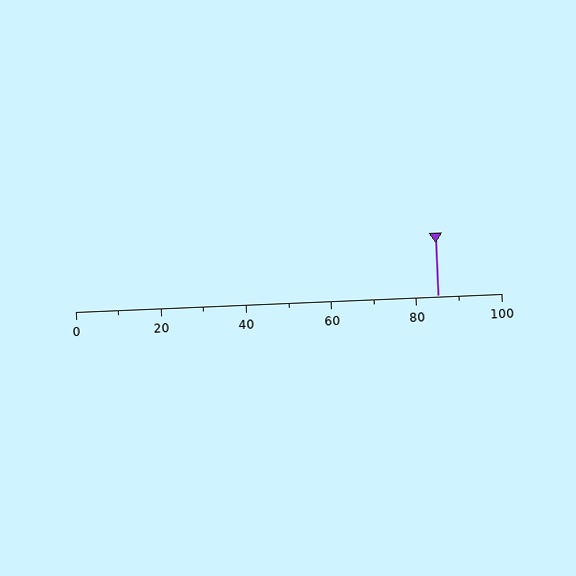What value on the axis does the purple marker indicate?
The marker indicates approximately 85.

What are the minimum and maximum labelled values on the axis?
The axis runs from 0 to 100.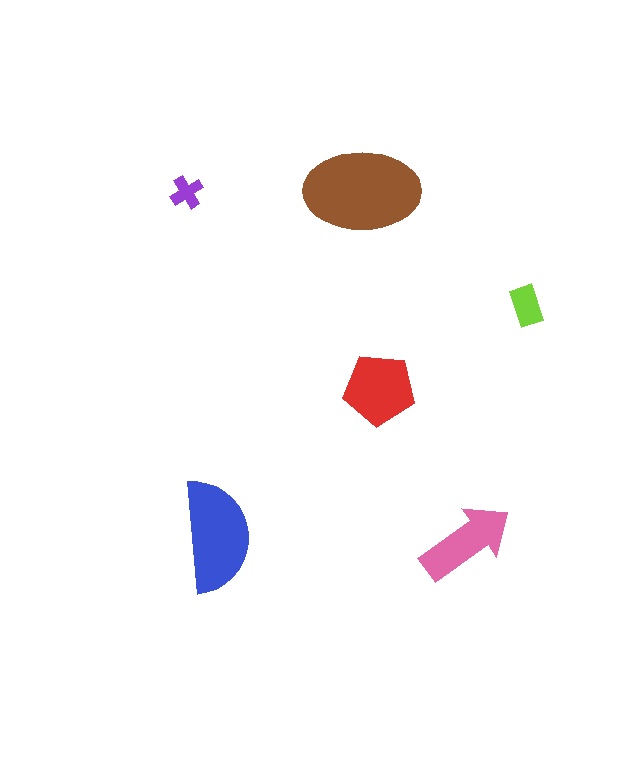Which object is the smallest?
The purple cross.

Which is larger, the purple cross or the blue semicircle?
The blue semicircle.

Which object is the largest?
The brown ellipse.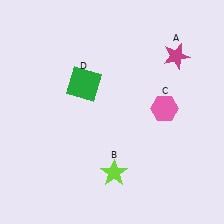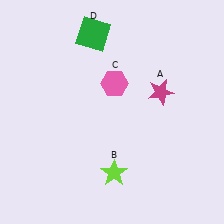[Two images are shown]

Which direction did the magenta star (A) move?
The magenta star (A) moved down.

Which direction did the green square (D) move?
The green square (D) moved up.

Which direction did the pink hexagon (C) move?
The pink hexagon (C) moved left.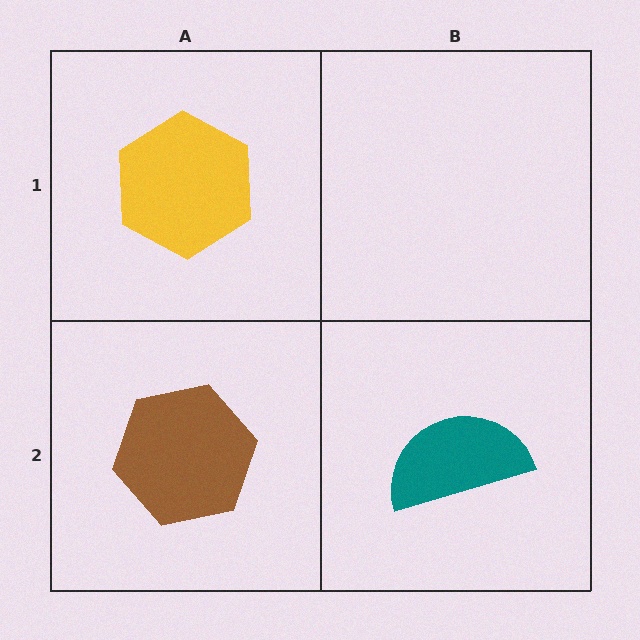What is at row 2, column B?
A teal semicircle.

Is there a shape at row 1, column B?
No, that cell is empty.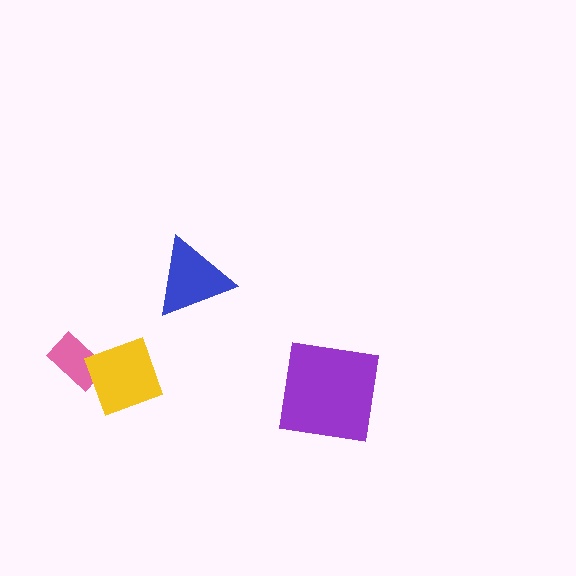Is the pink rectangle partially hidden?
Yes, it is partially covered by another shape.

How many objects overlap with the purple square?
0 objects overlap with the purple square.